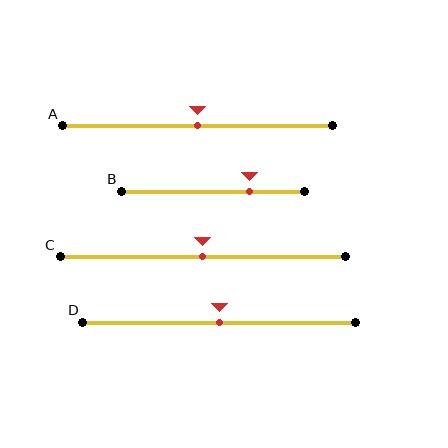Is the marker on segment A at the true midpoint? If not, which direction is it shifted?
Yes, the marker on segment A is at the true midpoint.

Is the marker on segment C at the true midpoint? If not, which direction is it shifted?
Yes, the marker on segment C is at the true midpoint.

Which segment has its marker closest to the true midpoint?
Segment A has its marker closest to the true midpoint.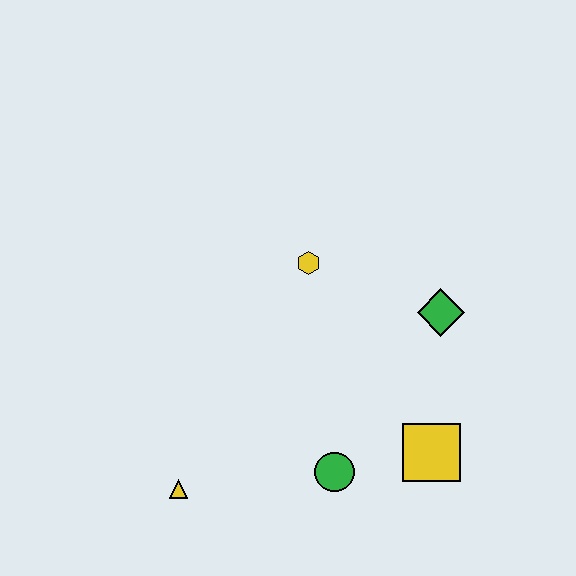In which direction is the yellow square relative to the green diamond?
The yellow square is below the green diamond.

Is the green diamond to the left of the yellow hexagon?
No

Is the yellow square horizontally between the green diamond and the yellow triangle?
Yes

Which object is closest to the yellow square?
The green circle is closest to the yellow square.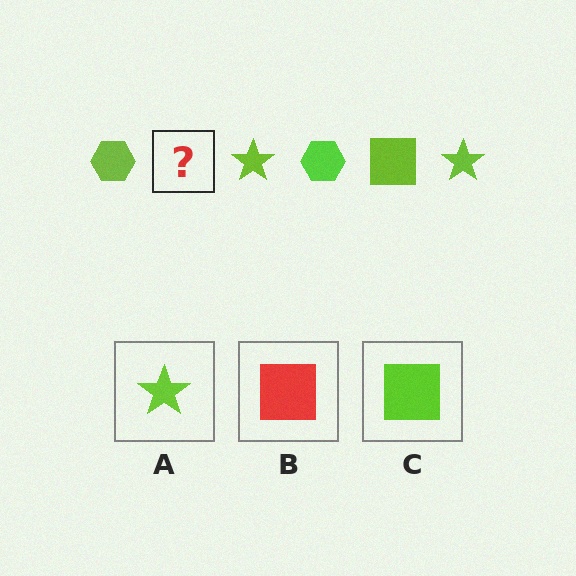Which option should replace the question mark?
Option C.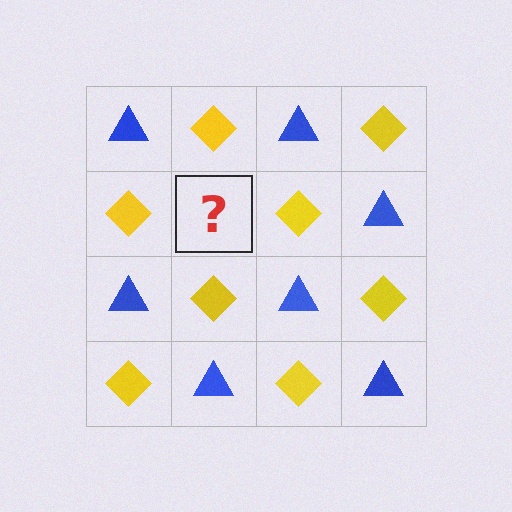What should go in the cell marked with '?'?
The missing cell should contain a blue triangle.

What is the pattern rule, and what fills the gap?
The rule is that it alternates blue triangle and yellow diamond in a checkerboard pattern. The gap should be filled with a blue triangle.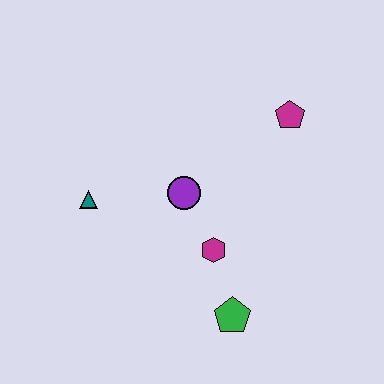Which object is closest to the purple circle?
The magenta hexagon is closest to the purple circle.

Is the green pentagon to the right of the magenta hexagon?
Yes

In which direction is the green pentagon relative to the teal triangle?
The green pentagon is to the right of the teal triangle.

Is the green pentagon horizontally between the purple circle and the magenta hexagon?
No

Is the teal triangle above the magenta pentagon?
No